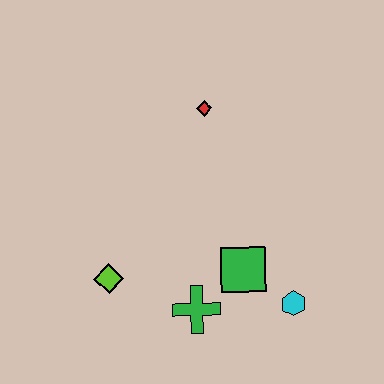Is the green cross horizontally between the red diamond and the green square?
No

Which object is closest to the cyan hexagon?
The green square is closest to the cyan hexagon.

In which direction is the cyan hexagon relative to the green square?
The cyan hexagon is to the right of the green square.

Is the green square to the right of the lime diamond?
Yes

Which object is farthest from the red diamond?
The cyan hexagon is farthest from the red diamond.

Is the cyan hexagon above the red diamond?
No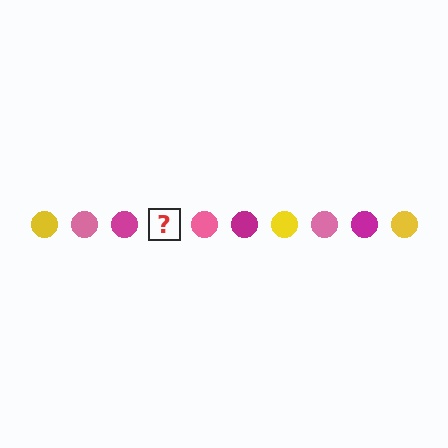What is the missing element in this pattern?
The missing element is a yellow circle.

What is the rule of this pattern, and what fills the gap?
The rule is that the pattern cycles through yellow, pink, magenta circles. The gap should be filled with a yellow circle.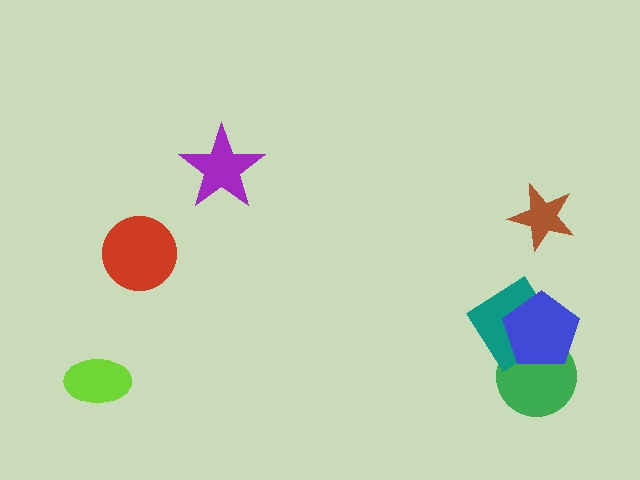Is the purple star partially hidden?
No, no other shape covers it.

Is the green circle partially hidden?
Yes, it is partially covered by another shape.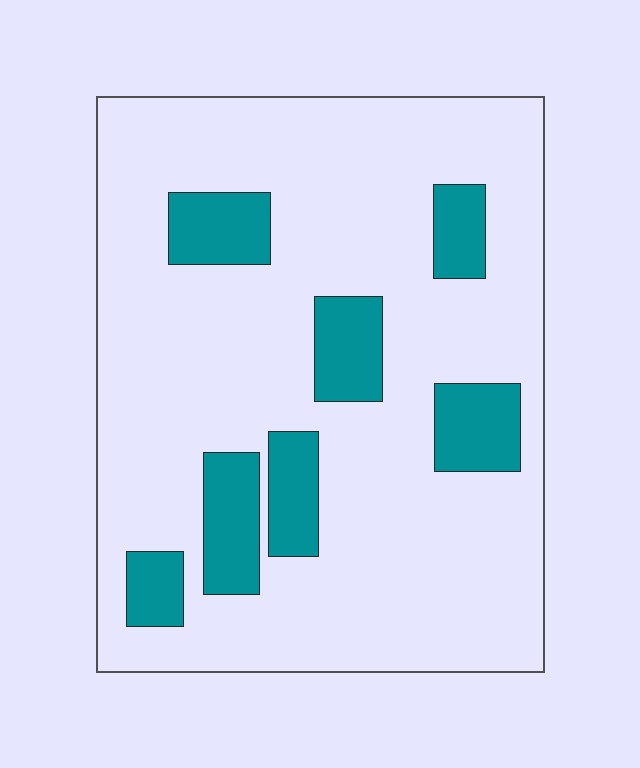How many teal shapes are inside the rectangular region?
7.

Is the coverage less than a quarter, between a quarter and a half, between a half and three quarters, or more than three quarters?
Less than a quarter.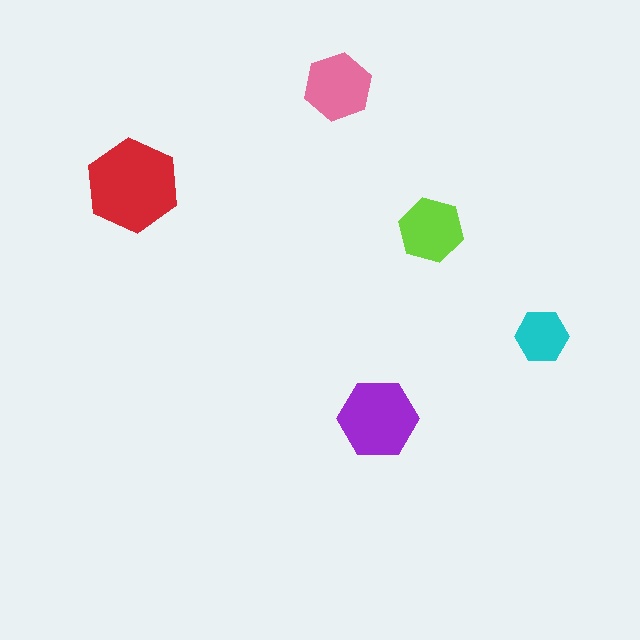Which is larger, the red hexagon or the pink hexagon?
The red one.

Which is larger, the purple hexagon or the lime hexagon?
The purple one.